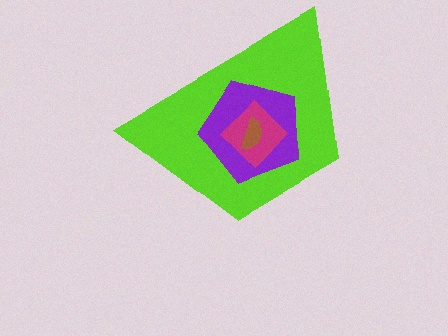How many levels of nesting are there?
4.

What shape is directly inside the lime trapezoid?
The purple pentagon.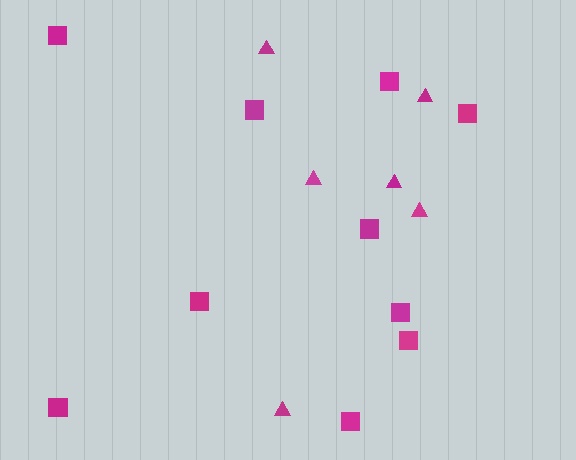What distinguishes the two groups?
There are 2 groups: one group of squares (10) and one group of triangles (6).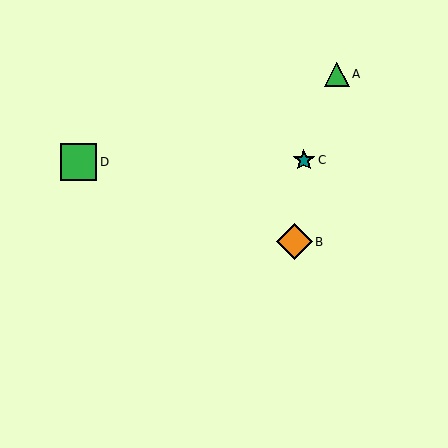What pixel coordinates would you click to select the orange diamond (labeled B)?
Click at (294, 242) to select the orange diamond B.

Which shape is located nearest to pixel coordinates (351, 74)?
The green triangle (labeled A) at (337, 74) is nearest to that location.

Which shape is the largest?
The green square (labeled D) is the largest.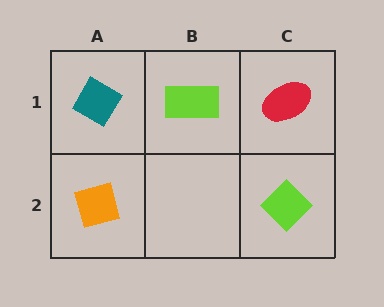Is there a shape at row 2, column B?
No, that cell is empty.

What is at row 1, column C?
A red ellipse.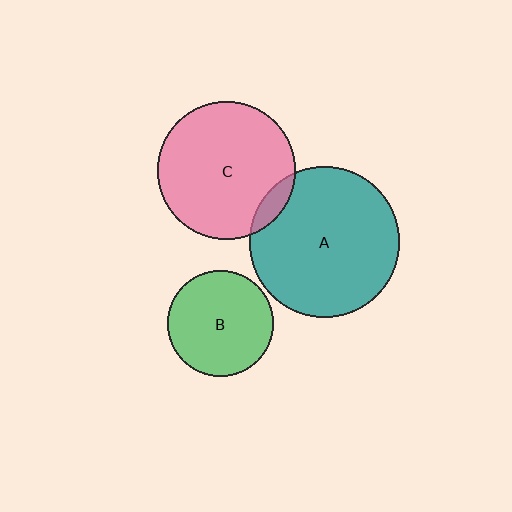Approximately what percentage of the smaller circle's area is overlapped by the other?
Approximately 10%.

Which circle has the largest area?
Circle A (teal).